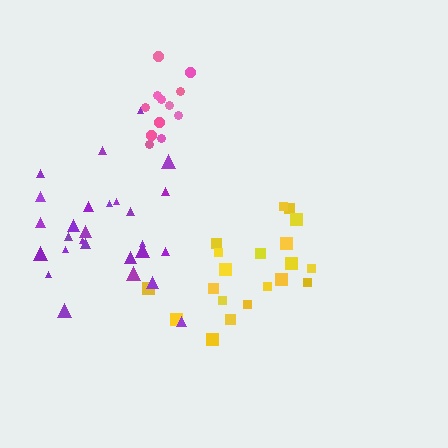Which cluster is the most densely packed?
Pink.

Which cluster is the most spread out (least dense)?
Purple.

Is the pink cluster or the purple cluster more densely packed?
Pink.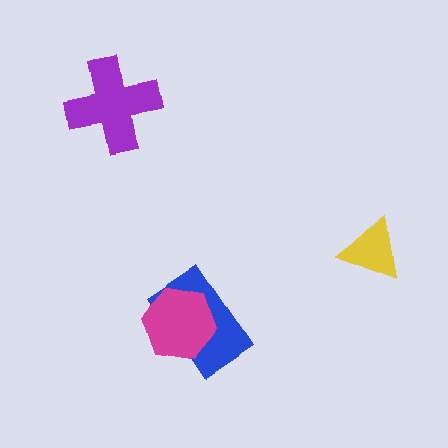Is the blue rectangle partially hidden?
Yes, it is partially covered by another shape.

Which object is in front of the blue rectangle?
The magenta hexagon is in front of the blue rectangle.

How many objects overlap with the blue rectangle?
1 object overlaps with the blue rectangle.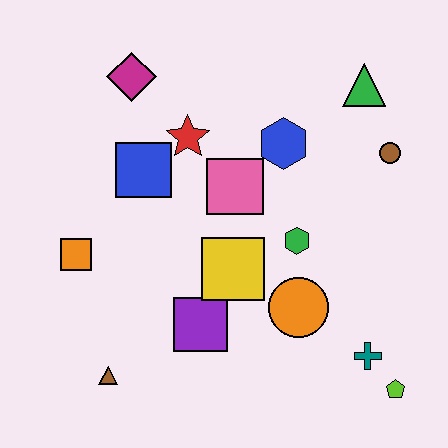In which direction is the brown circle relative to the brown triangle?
The brown circle is to the right of the brown triangle.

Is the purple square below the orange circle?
Yes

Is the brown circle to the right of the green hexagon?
Yes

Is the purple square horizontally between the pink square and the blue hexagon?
No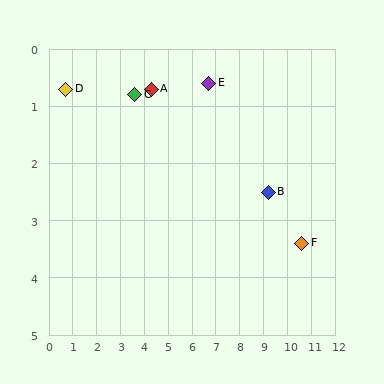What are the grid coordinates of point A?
Point A is at approximately (4.3, 0.7).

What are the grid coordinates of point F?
Point F is at approximately (10.6, 3.4).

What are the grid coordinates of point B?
Point B is at approximately (9.2, 2.5).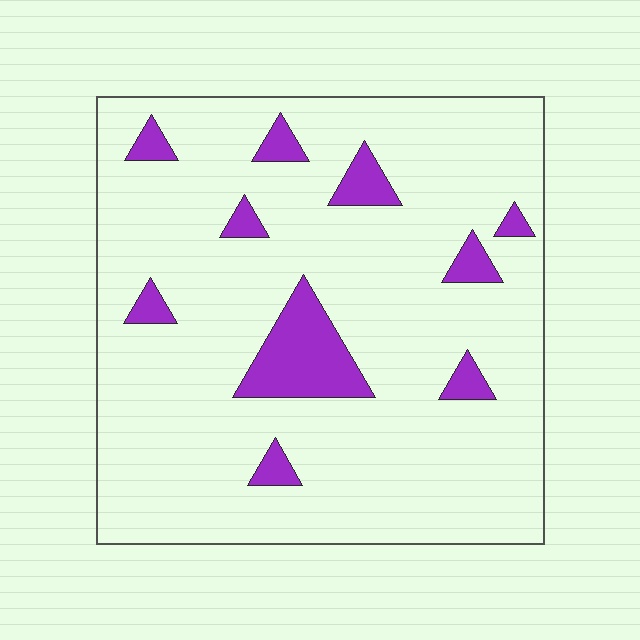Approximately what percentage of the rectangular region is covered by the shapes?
Approximately 10%.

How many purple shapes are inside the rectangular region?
10.